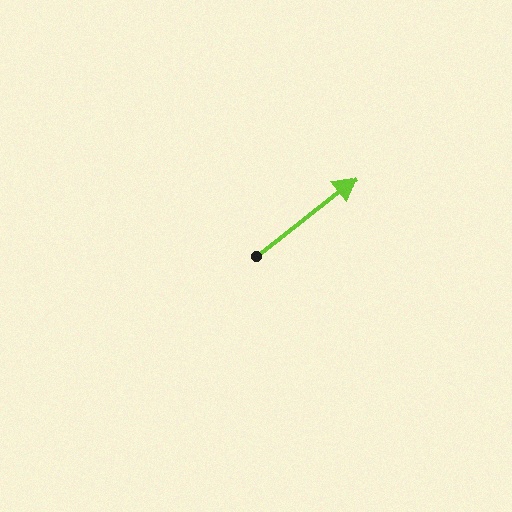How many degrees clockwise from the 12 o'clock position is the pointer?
Approximately 52 degrees.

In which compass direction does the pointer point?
Northeast.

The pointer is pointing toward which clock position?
Roughly 2 o'clock.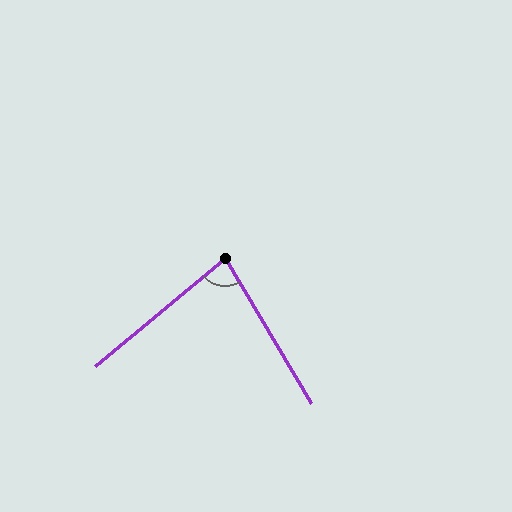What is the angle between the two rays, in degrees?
Approximately 81 degrees.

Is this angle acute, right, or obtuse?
It is acute.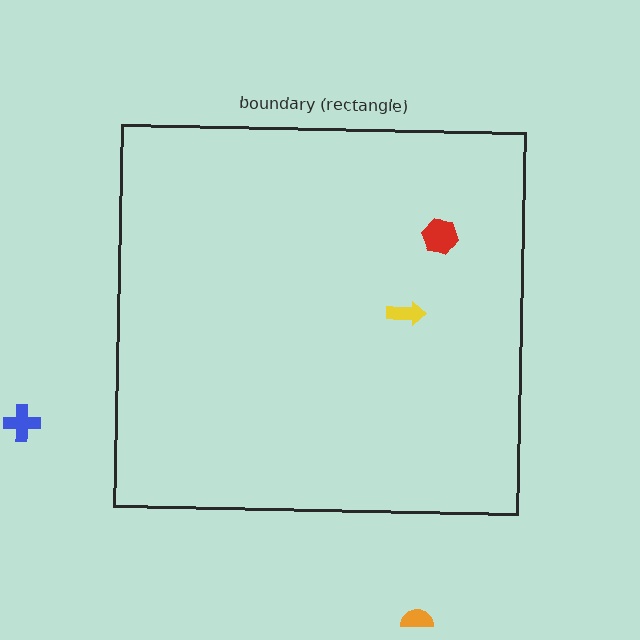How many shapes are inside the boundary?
2 inside, 2 outside.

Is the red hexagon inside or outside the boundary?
Inside.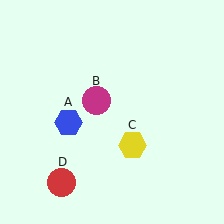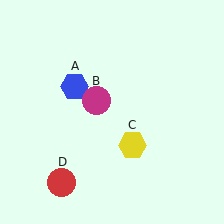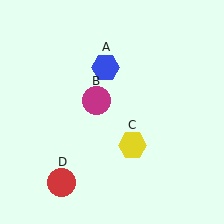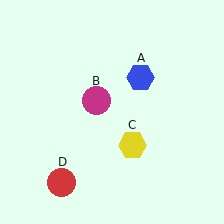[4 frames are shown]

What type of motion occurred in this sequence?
The blue hexagon (object A) rotated clockwise around the center of the scene.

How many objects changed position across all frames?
1 object changed position: blue hexagon (object A).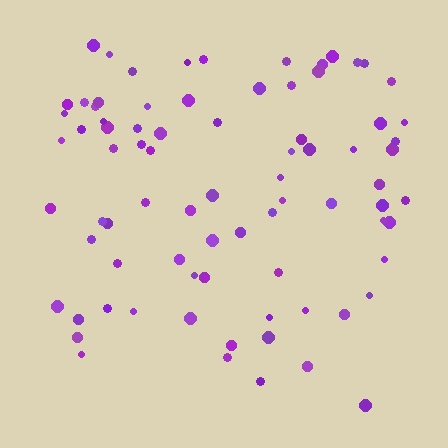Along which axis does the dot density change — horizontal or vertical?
Vertical.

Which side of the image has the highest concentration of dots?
The top.